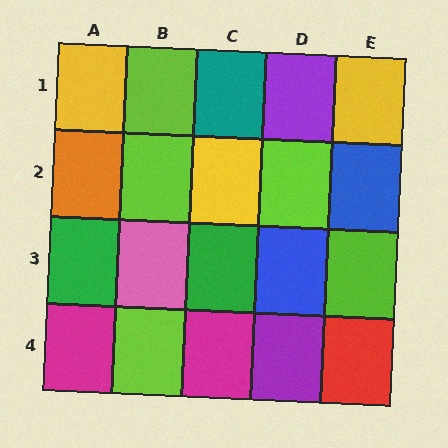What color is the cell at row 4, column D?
Purple.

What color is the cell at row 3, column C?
Green.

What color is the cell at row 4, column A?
Magenta.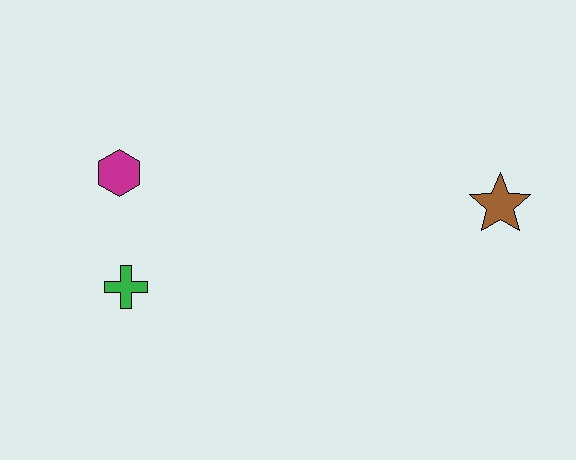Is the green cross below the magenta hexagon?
Yes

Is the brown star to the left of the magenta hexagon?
No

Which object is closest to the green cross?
The magenta hexagon is closest to the green cross.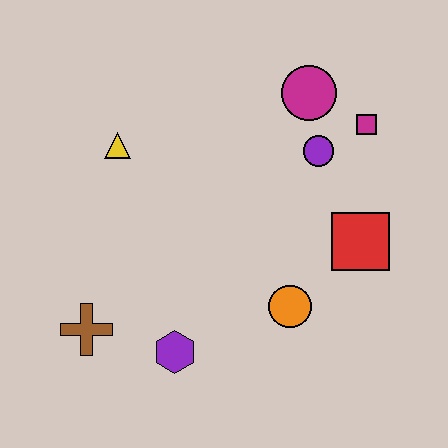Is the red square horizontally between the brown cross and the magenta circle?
No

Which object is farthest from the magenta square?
The brown cross is farthest from the magenta square.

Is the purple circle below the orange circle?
No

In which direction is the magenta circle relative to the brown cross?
The magenta circle is above the brown cross.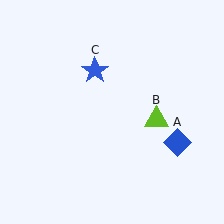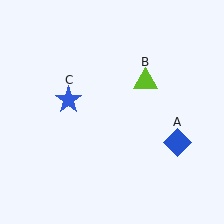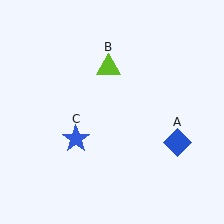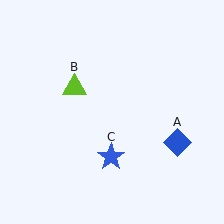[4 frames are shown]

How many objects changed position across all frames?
2 objects changed position: lime triangle (object B), blue star (object C).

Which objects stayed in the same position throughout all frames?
Blue diamond (object A) remained stationary.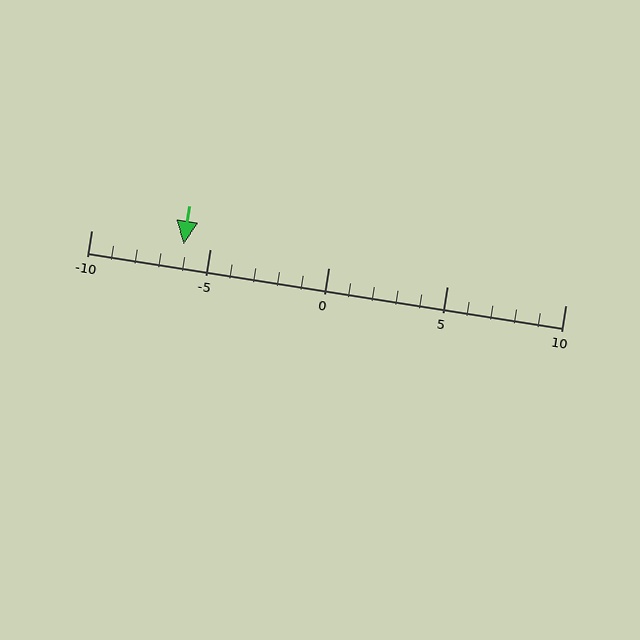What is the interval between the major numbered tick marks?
The major tick marks are spaced 5 units apart.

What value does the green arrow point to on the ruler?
The green arrow points to approximately -6.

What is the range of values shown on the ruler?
The ruler shows values from -10 to 10.